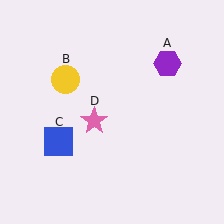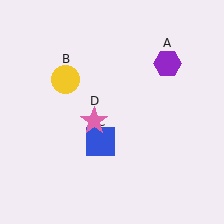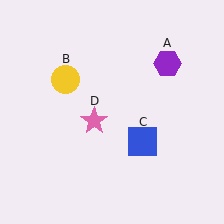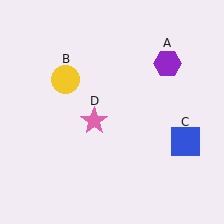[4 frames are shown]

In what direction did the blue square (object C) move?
The blue square (object C) moved right.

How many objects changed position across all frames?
1 object changed position: blue square (object C).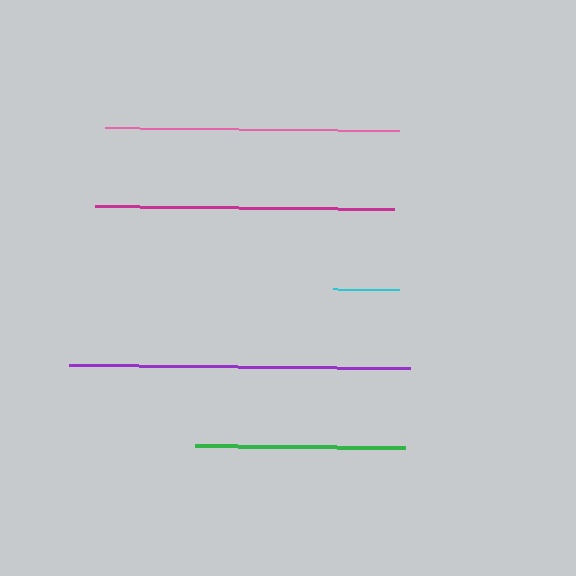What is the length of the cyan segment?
The cyan segment is approximately 65 pixels long.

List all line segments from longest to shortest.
From longest to shortest: purple, magenta, pink, green, cyan.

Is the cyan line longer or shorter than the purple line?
The purple line is longer than the cyan line.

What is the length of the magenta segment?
The magenta segment is approximately 299 pixels long.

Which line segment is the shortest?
The cyan line is the shortest at approximately 65 pixels.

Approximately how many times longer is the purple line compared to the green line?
The purple line is approximately 1.6 times the length of the green line.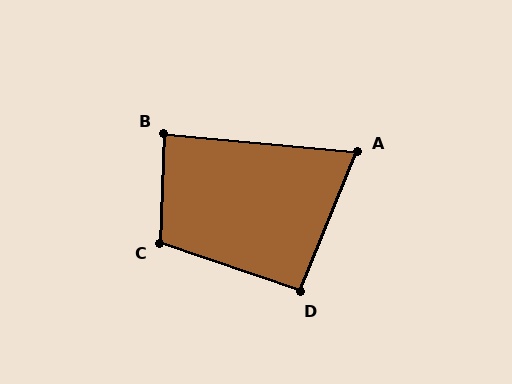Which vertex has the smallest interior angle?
A, at approximately 73 degrees.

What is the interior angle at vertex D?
Approximately 93 degrees (approximately right).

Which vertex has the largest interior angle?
C, at approximately 107 degrees.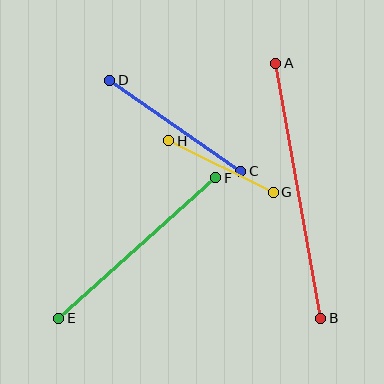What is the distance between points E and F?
The distance is approximately 211 pixels.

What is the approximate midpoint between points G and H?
The midpoint is at approximately (221, 167) pixels.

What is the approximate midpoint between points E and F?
The midpoint is at approximately (137, 248) pixels.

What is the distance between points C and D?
The distance is approximately 160 pixels.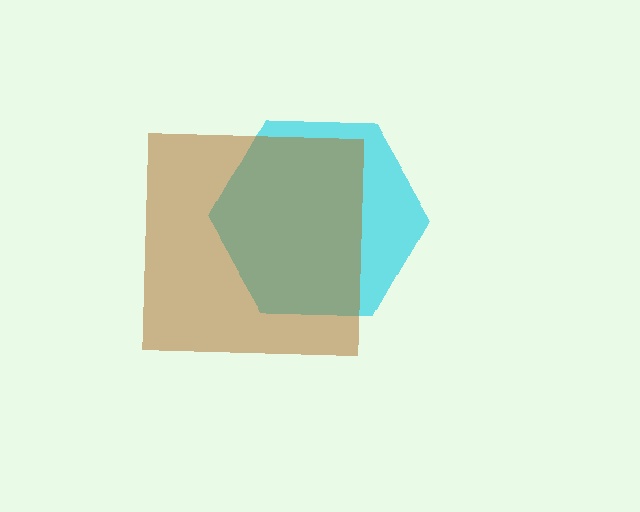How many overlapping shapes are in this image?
There are 2 overlapping shapes in the image.